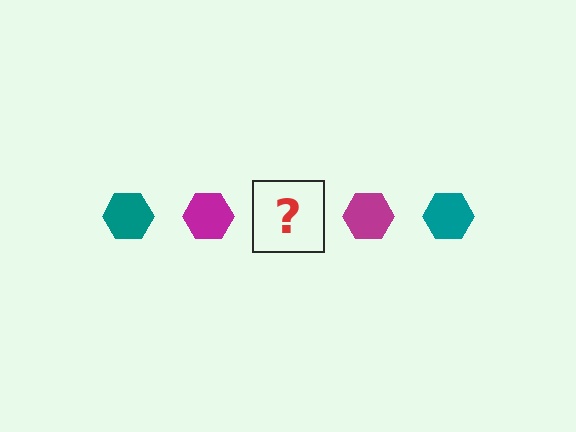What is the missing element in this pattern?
The missing element is a teal hexagon.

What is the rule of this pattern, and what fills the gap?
The rule is that the pattern cycles through teal, magenta hexagons. The gap should be filled with a teal hexagon.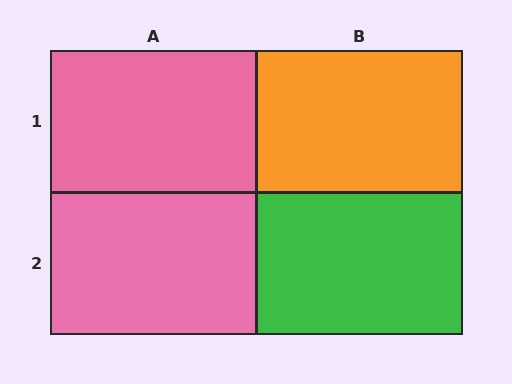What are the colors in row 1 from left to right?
Pink, orange.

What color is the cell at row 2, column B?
Green.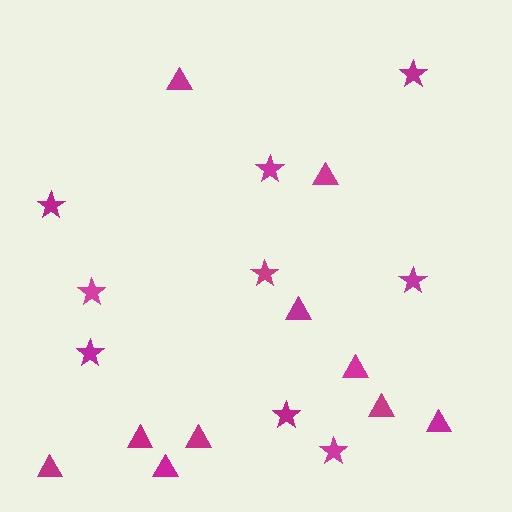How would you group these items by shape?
There are 2 groups: one group of triangles (10) and one group of stars (9).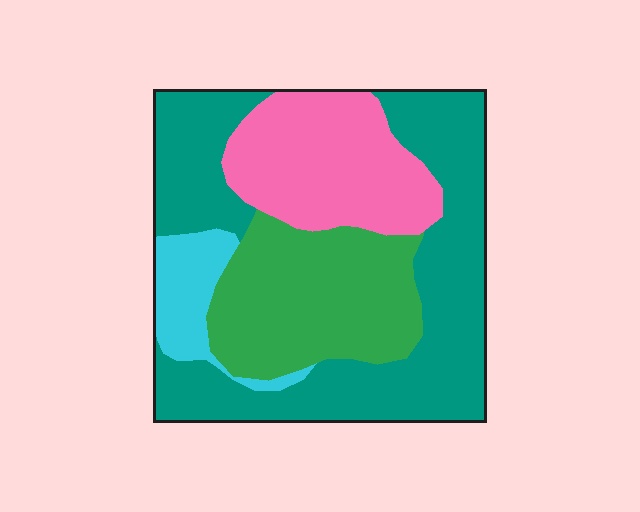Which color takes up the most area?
Teal, at roughly 45%.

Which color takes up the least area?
Cyan, at roughly 10%.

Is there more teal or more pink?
Teal.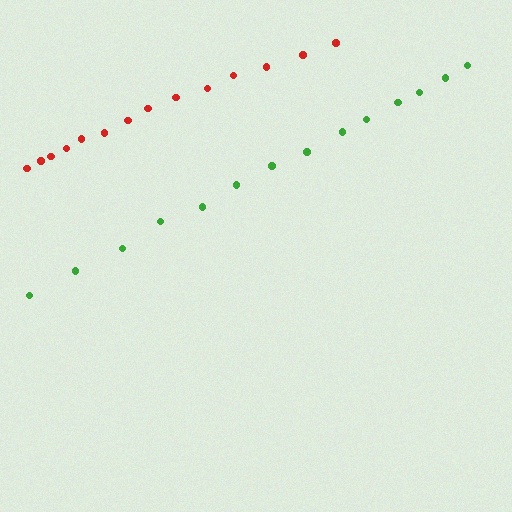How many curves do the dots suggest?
There are 2 distinct paths.